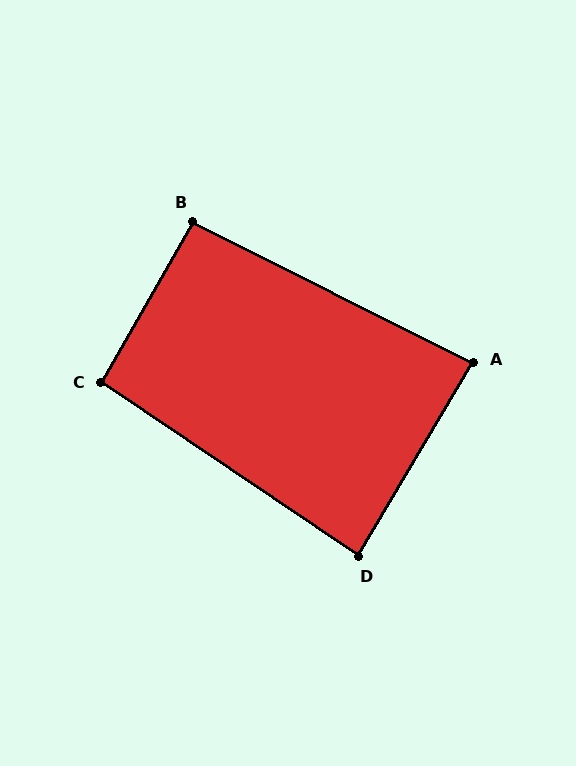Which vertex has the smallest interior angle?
A, at approximately 86 degrees.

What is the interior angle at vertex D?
Approximately 87 degrees (approximately right).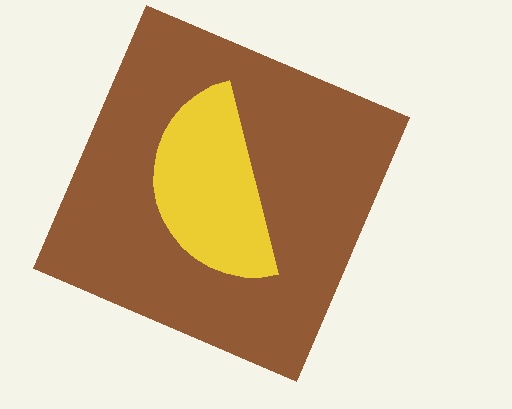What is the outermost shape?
The brown square.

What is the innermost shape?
The yellow semicircle.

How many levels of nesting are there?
2.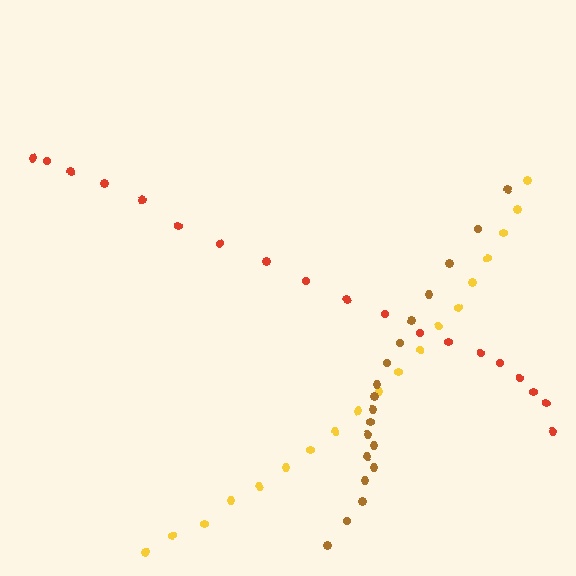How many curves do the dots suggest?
There are 3 distinct paths.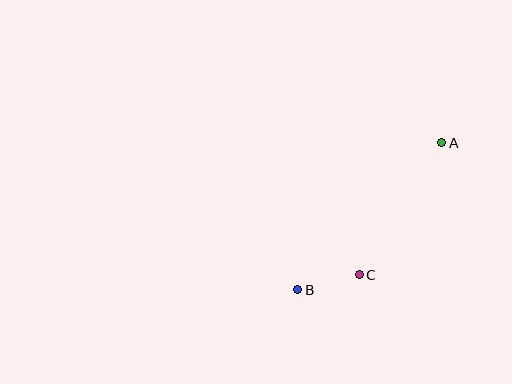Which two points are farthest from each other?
Points A and B are farthest from each other.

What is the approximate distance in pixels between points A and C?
The distance between A and C is approximately 156 pixels.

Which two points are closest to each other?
Points B and C are closest to each other.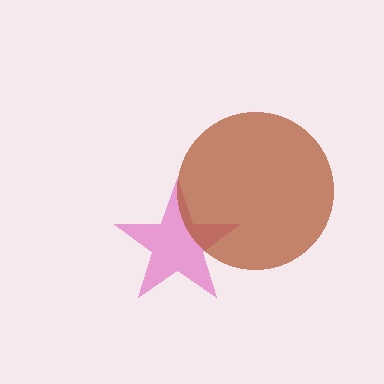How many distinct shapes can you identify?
There are 2 distinct shapes: a pink star, a brown circle.